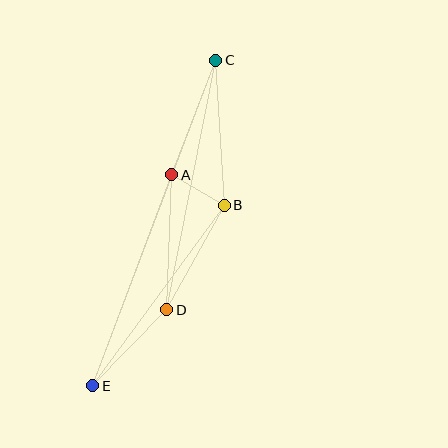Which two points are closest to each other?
Points A and B are closest to each other.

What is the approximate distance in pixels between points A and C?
The distance between A and C is approximately 122 pixels.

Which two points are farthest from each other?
Points C and E are farthest from each other.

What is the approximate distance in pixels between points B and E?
The distance between B and E is approximately 223 pixels.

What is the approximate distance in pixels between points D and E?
The distance between D and E is approximately 106 pixels.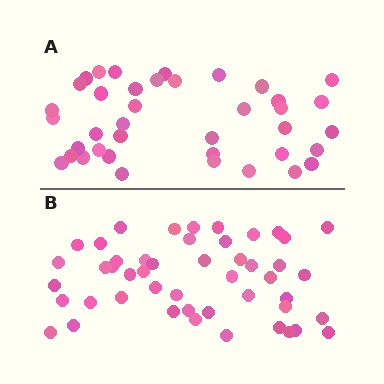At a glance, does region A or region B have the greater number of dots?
Region B (the bottom region) has more dots.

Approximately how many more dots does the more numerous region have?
Region B has roughly 8 or so more dots than region A.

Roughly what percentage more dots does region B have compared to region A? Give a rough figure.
About 25% more.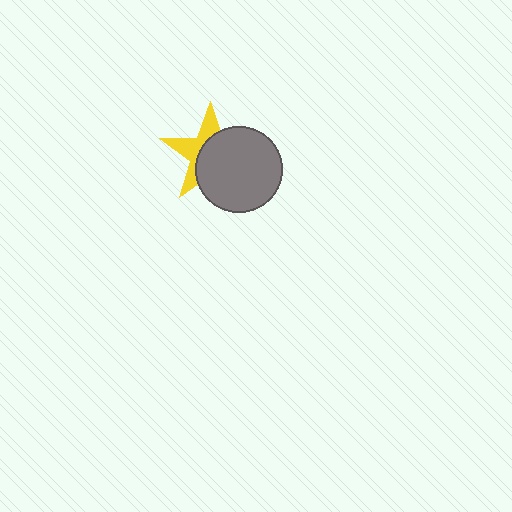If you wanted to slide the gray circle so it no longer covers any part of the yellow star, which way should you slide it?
Slide it toward the lower-right — that is the most direct way to separate the two shapes.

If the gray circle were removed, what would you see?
You would see the complete yellow star.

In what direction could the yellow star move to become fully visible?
The yellow star could move toward the upper-left. That would shift it out from behind the gray circle entirely.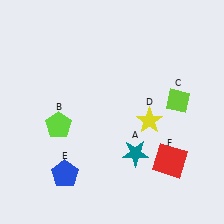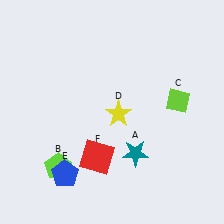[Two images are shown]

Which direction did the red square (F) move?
The red square (F) moved left.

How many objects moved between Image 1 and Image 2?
3 objects moved between the two images.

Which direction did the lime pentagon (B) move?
The lime pentagon (B) moved down.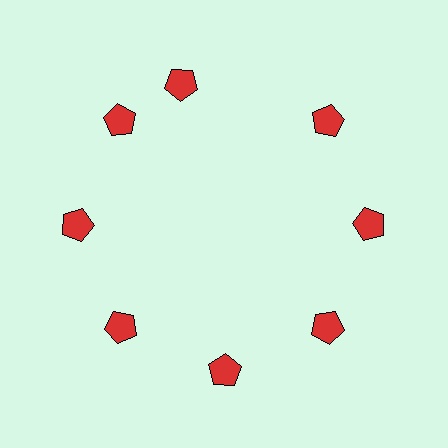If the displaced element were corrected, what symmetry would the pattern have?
It would have 8-fold rotational symmetry — the pattern would map onto itself every 45 degrees.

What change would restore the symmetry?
The symmetry would be restored by rotating it back into even spacing with its neighbors so that all 8 pentagons sit at equal angles and equal distance from the center.